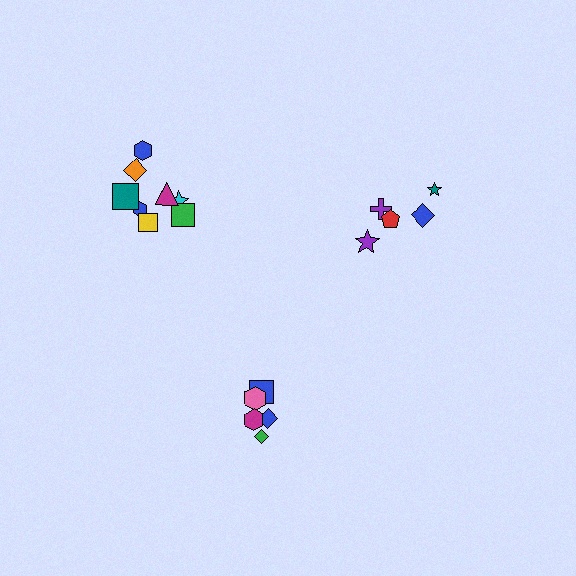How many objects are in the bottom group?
There are 6 objects.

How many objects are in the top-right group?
There are 5 objects.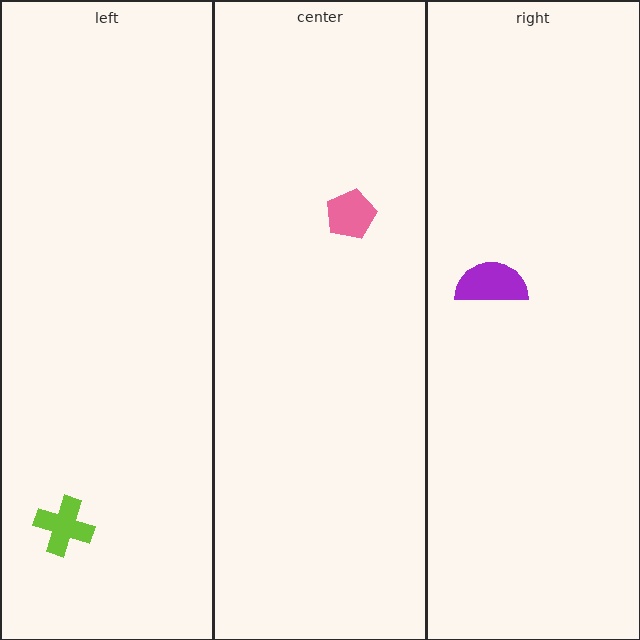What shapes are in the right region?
The purple semicircle.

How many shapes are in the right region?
1.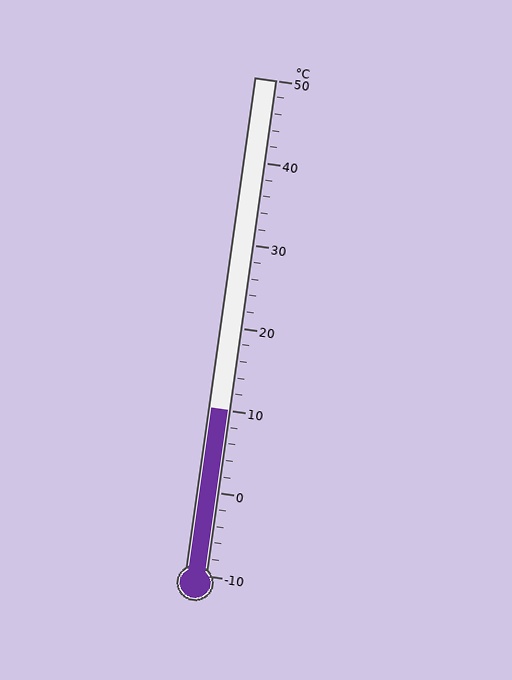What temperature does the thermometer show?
The thermometer shows approximately 10°C.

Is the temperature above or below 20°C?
The temperature is below 20°C.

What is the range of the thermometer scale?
The thermometer scale ranges from -10°C to 50°C.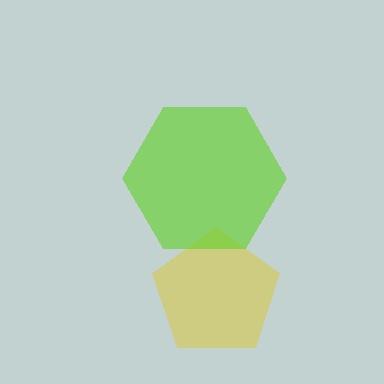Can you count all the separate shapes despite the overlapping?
Yes, there are 2 separate shapes.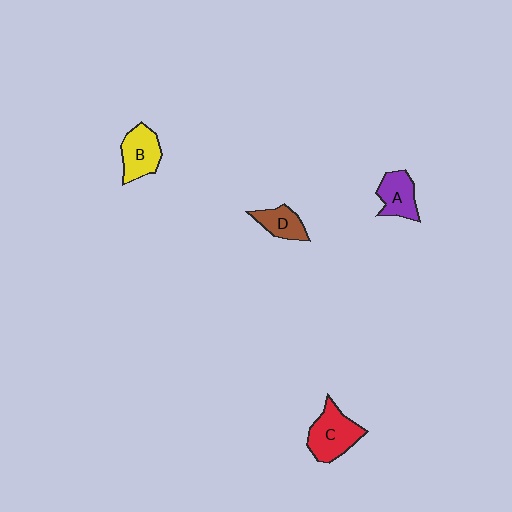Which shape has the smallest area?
Shape D (brown).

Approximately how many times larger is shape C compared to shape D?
Approximately 1.7 times.